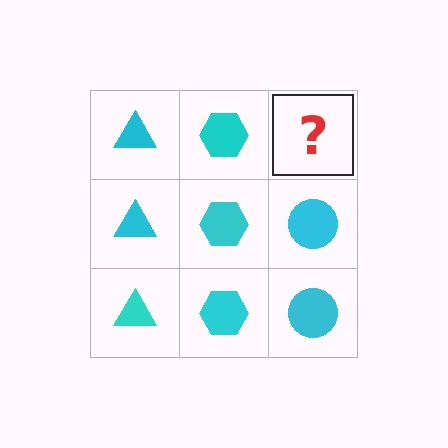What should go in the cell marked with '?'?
The missing cell should contain a cyan circle.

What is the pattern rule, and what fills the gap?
The rule is that each column has a consistent shape. The gap should be filled with a cyan circle.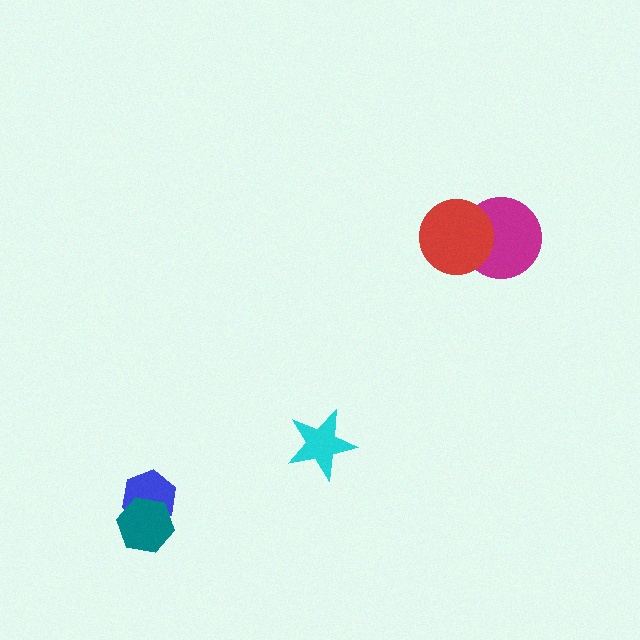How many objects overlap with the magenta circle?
1 object overlaps with the magenta circle.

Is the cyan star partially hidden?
No, no other shape covers it.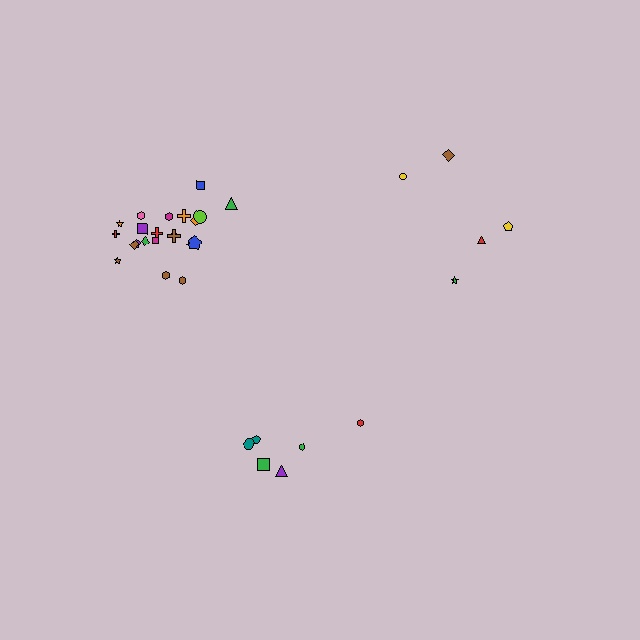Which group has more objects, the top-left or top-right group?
The top-left group.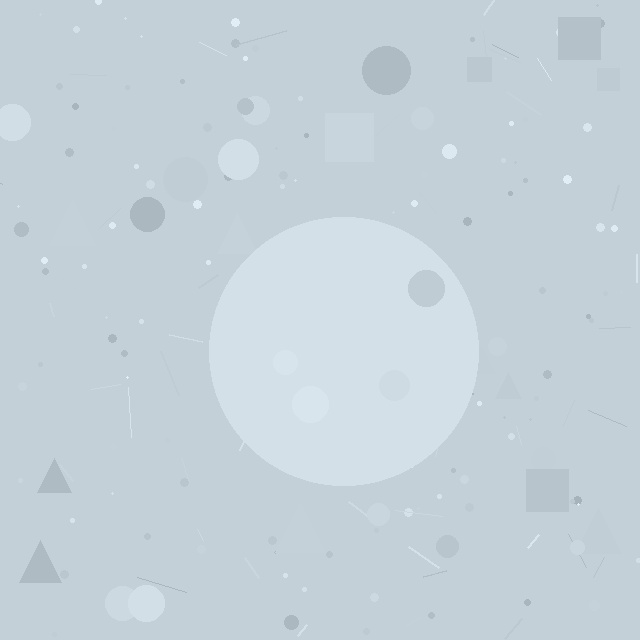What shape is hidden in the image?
A circle is hidden in the image.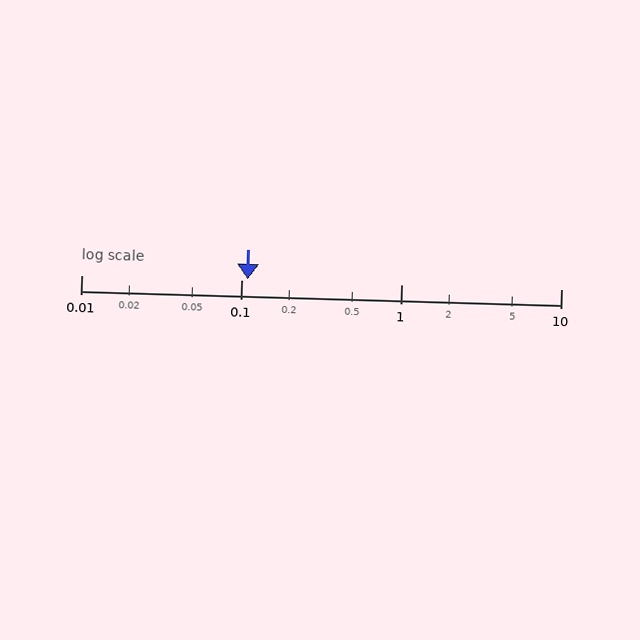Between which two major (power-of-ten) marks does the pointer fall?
The pointer is between 0.1 and 1.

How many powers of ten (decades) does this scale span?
The scale spans 3 decades, from 0.01 to 10.